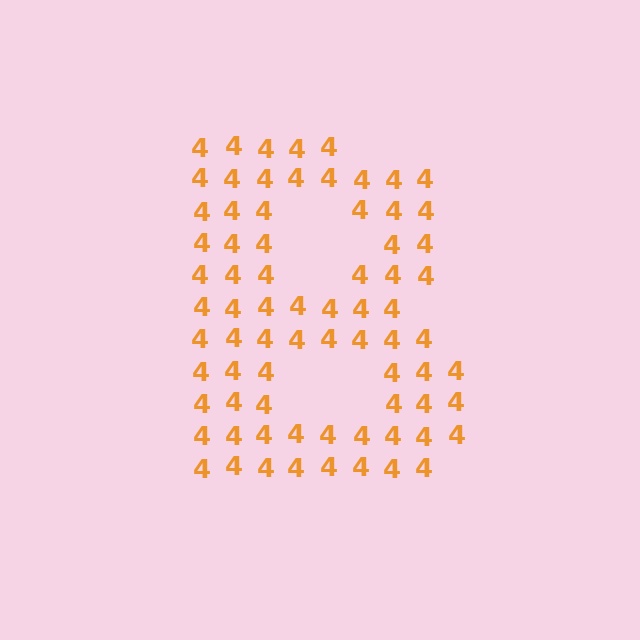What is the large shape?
The large shape is the letter B.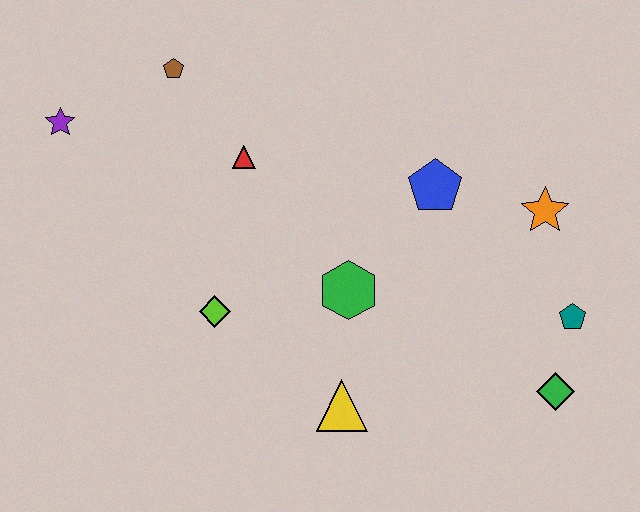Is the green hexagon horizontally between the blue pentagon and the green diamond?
No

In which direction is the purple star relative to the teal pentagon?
The purple star is to the left of the teal pentagon.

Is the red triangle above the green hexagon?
Yes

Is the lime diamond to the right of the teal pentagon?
No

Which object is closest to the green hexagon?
The yellow triangle is closest to the green hexagon.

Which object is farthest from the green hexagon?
The purple star is farthest from the green hexagon.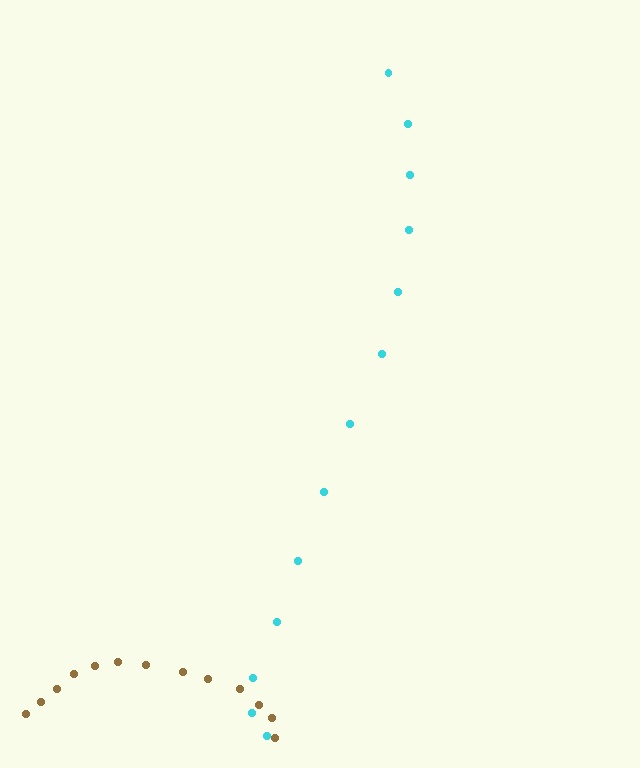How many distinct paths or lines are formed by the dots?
There are 2 distinct paths.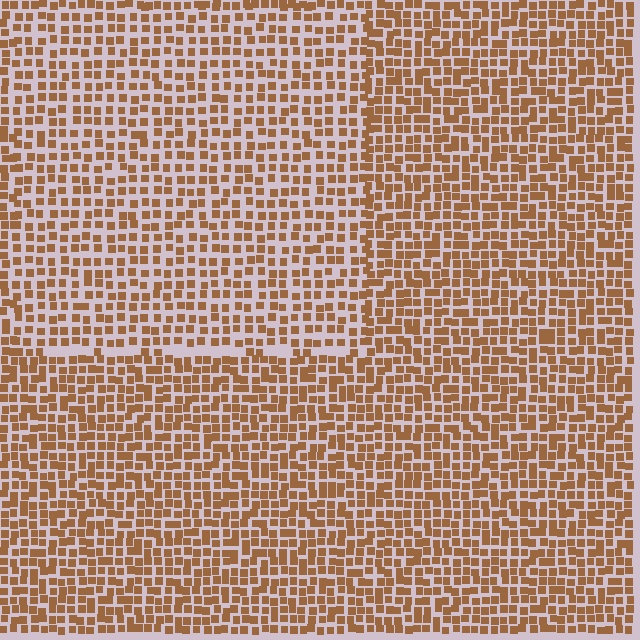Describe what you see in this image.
The image contains small brown elements arranged at two different densities. A rectangle-shaped region is visible where the elements are less densely packed than the surrounding area.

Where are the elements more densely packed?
The elements are more densely packed outside the rectangle boundary.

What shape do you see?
I see a rectangle.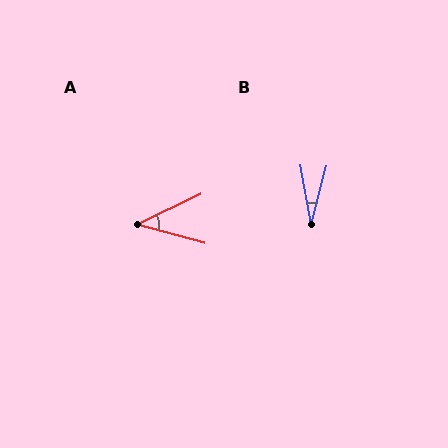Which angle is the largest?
A, at approximately 41 degrees.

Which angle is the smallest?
B, at approximately 25 degrees.